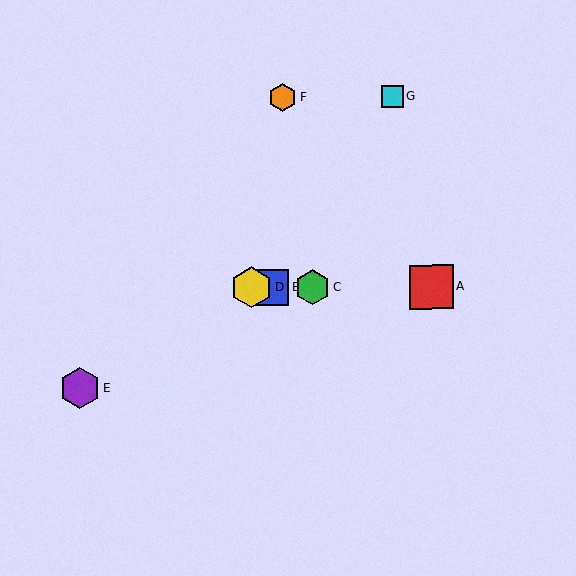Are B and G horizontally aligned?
No, B is at y≈287 and G is at y≈96.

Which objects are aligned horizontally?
Objects A, B, C, D are aligned horizontally.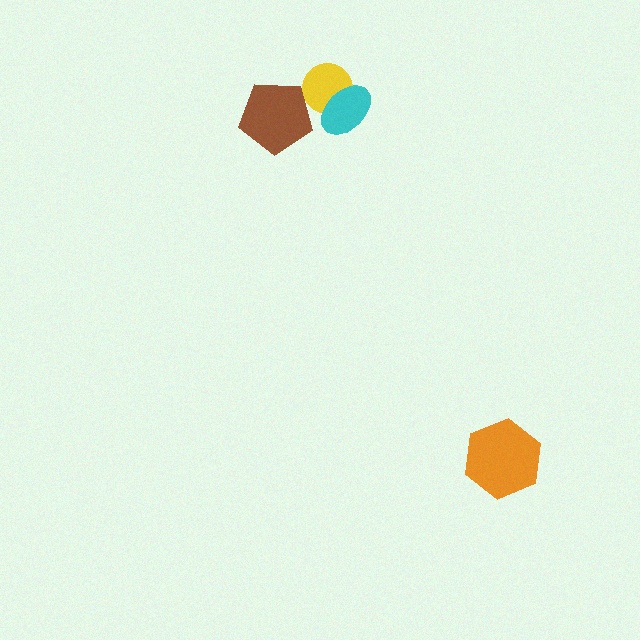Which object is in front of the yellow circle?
The cyan ellipse is in front of the yellow circle.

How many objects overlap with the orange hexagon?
0 objects overlap with the orange hexagon.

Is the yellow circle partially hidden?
Yes, it is partially covered by another shape.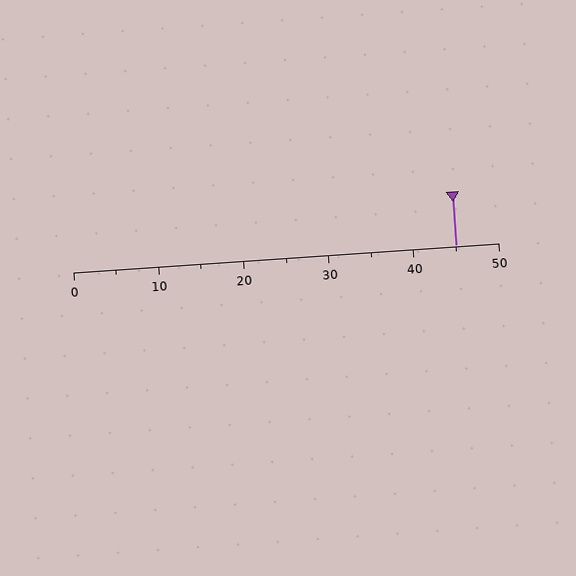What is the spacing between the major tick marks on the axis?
The major ticks are spaced 10 apart.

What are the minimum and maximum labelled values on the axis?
The axis runs from 0 to 50.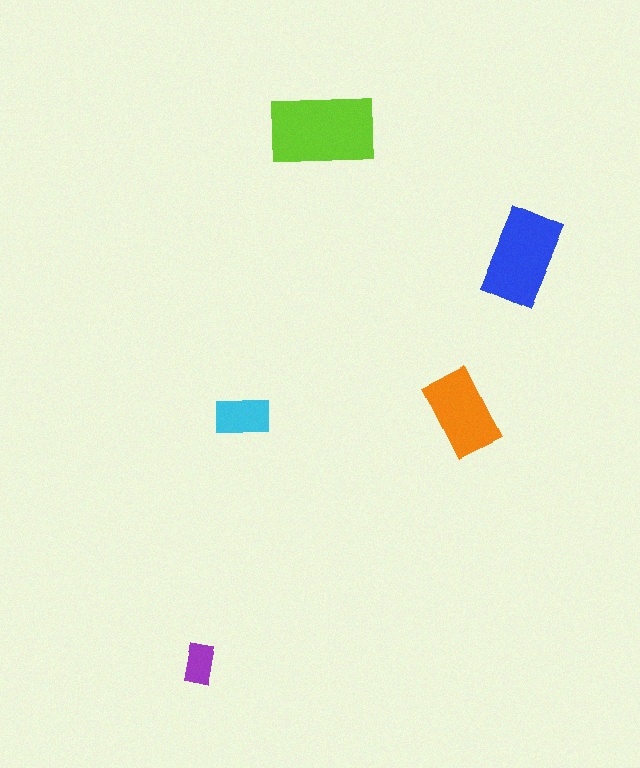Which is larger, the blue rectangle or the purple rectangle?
The blue one.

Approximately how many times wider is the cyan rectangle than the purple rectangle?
About 1.5 times wider.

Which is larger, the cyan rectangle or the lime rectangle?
The lime one.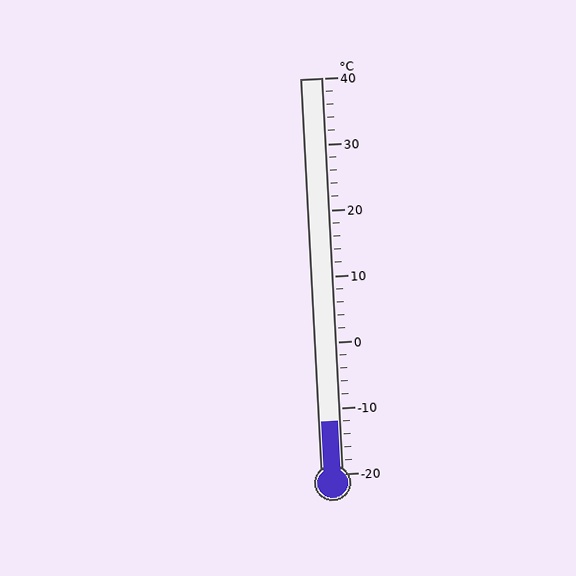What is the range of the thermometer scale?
The thermometer scale ranges from -20°C to 40°C.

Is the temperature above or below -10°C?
The temperature is below -10°C.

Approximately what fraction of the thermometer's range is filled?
The thermometer is filled to approximately 15% of its range.